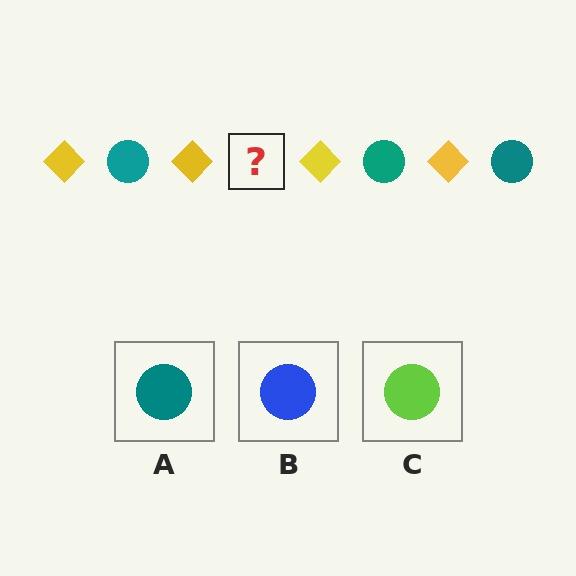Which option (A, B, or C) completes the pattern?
A.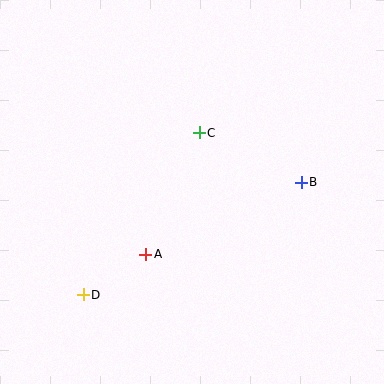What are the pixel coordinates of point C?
Point C is at (199, 133).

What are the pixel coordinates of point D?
Point D is at (83, 295).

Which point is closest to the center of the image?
Point C at (199, 133) is closest to the center.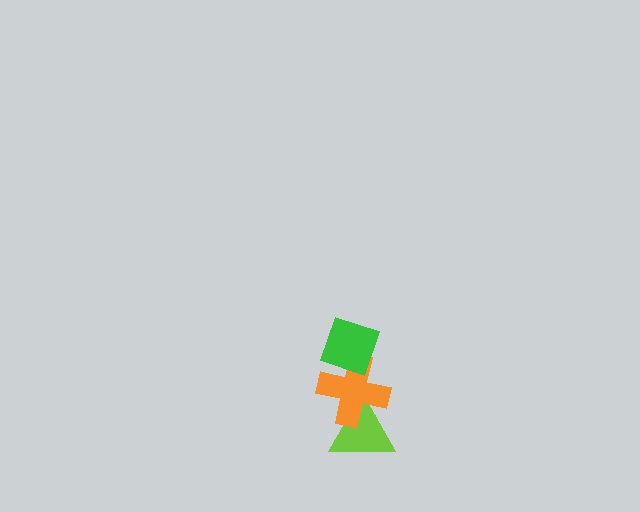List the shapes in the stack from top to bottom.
From top to bottom: the green diamond, the orange cross, the lime triangle.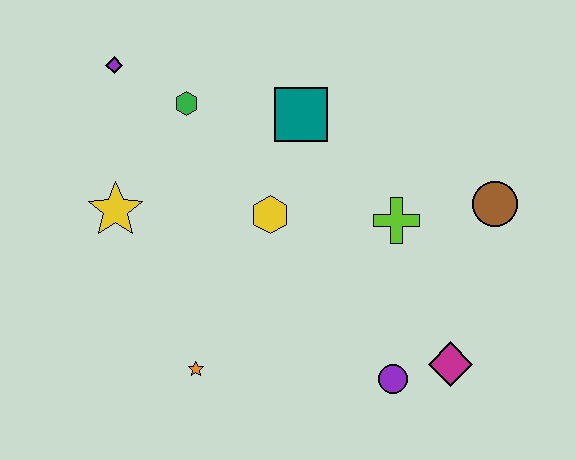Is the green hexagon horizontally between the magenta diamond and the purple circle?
No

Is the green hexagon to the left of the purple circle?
Yes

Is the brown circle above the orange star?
Yes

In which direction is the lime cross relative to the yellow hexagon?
The lime cross is to the right of the yellow hexagon.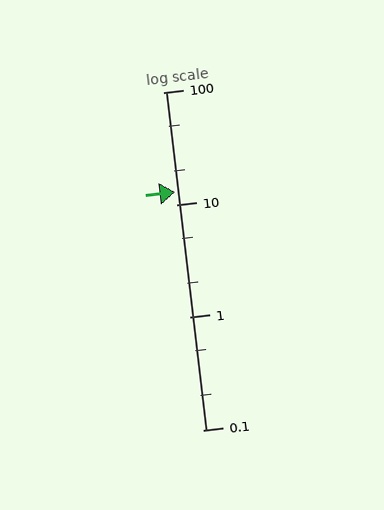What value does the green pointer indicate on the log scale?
The pointer indicates approximately 13.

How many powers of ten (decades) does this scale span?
The scale spans 3 decades, from 0.1 to 100.